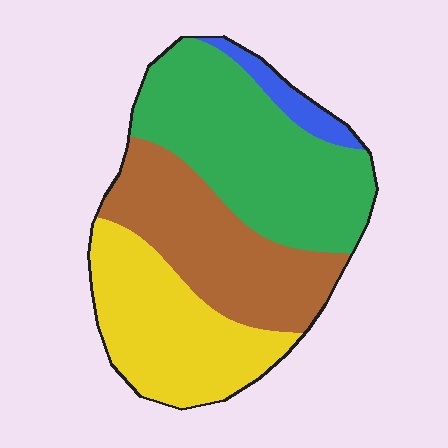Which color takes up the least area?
Blue, at roughly 5%.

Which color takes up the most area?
Green, at roughly 40%.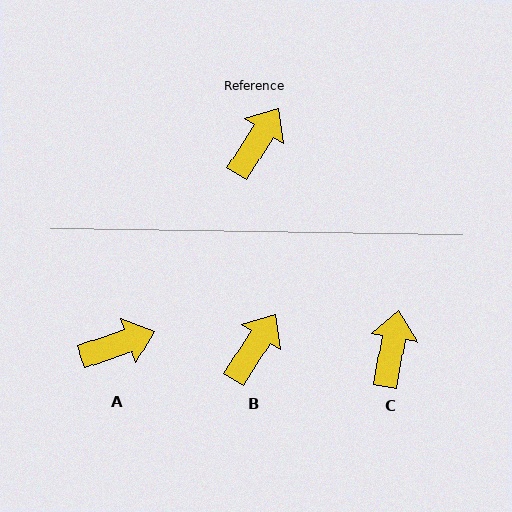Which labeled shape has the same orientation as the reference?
B.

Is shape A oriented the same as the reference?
No, it is off by about 38 degrees.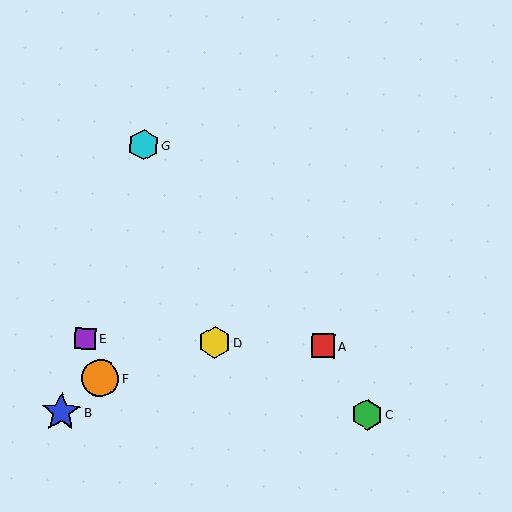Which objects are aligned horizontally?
Objects A, D, E are aligned horizontally.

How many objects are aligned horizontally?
3 objects (A, D, E) are aligned horizontally.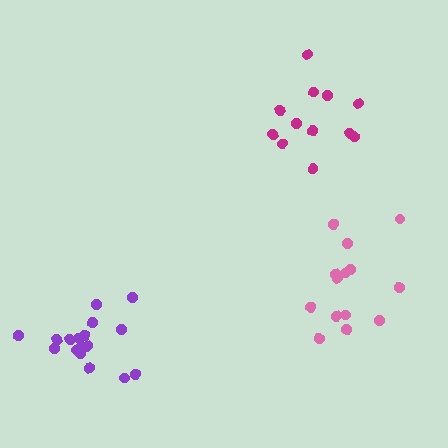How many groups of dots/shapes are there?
There are 3 groups.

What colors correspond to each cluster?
The clusters are colored: purple, magenta, pink.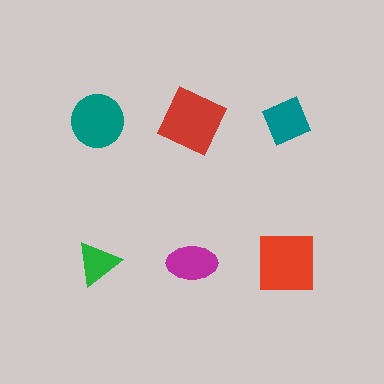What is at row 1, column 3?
A teal diamond.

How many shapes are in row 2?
3 shapes.